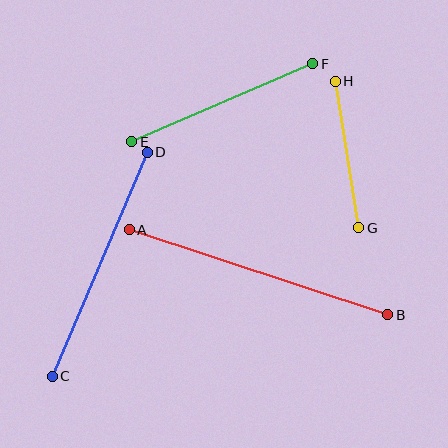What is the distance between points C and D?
The distance is approximately 243 pixels.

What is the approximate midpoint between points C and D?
The midpoint is at approximately (100, 264) pixels.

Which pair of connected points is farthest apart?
Points A and B are farthest apart.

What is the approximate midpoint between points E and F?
The midpoint is at approximately (222, 103) pixels.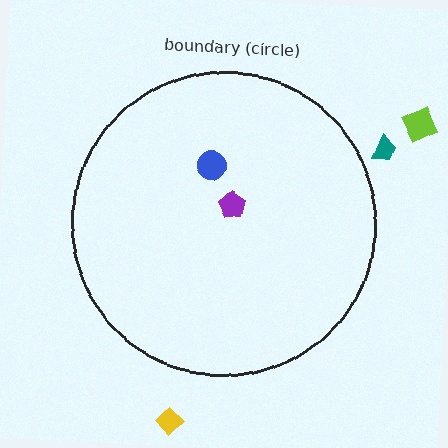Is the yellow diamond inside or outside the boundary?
Outside.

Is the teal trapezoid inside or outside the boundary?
Outside.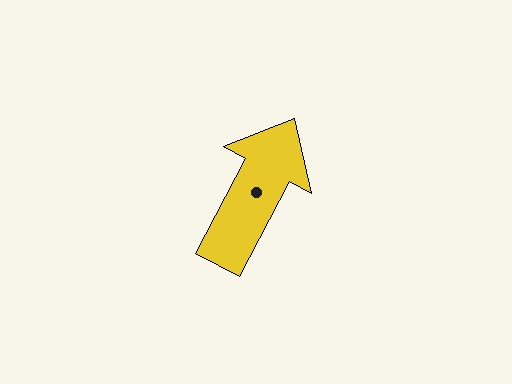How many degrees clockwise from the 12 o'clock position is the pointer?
Approximately 28 degrees.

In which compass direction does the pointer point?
Northeast.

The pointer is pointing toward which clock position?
Roughly 1 o'clock.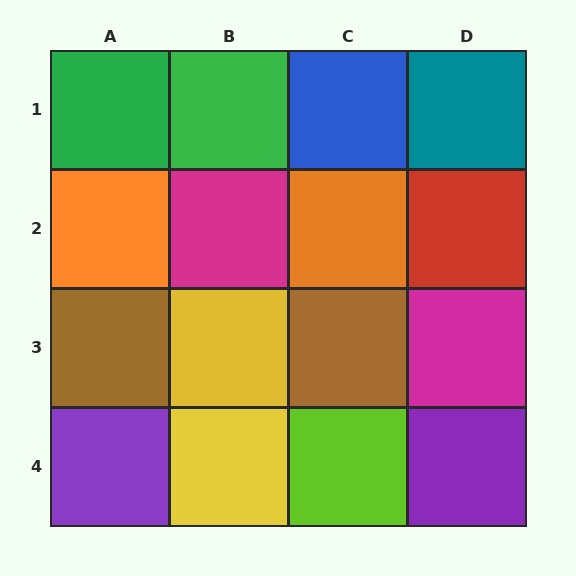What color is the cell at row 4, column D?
Purple.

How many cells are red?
1 cell is red.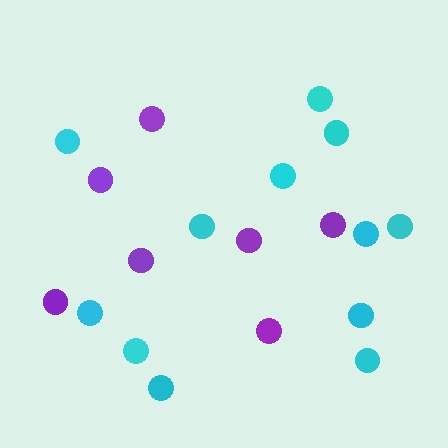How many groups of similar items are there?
There are 2 groups: one group of purple circles (7) and one group of cyan circles (12).